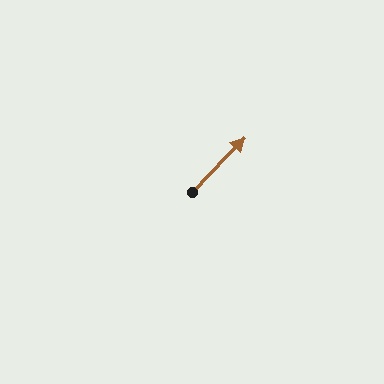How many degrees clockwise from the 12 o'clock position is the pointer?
Approximately 44 degrees.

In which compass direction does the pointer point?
Northeast.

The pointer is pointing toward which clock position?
Roughly 1 o'clock.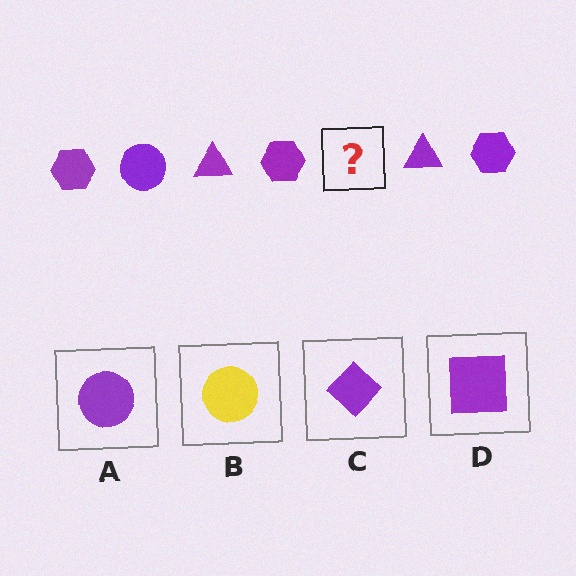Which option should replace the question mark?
Option A.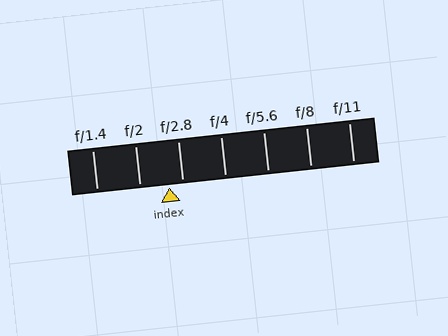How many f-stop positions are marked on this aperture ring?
There are 7 f-stop positions marked.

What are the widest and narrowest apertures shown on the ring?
The widest aperture shown is f/1.4 and the narrowest is f/11.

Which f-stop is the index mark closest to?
The index mark is closest to f/2.8.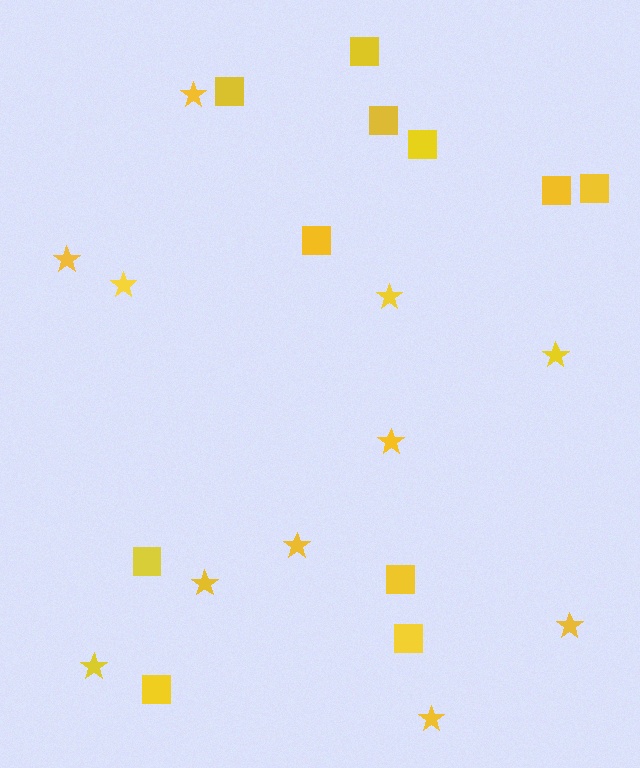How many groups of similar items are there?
There are 2 groups: one group of stars (11) and one group of squares (11).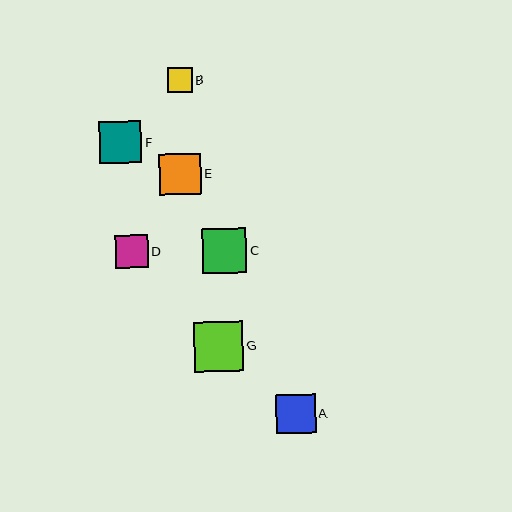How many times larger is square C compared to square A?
Square C is approximately 1.1 times the size of square A.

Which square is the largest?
Square G is the largest with a size of approximately 50 pixels.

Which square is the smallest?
Square B is the smallest with a size of approximately 25 pixels.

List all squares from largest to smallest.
From largest to smallest: G, C, F, E, A, D, B.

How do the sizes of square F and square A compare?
Square F and square A are approximately the same size.